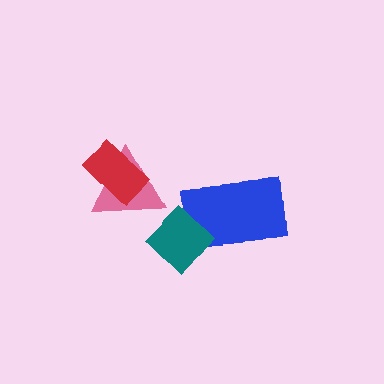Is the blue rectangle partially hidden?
Yes, it is partially covered by another shape.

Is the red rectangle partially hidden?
No, no other shape covers it.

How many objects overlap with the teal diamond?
1 object overlaps with the teal diamond.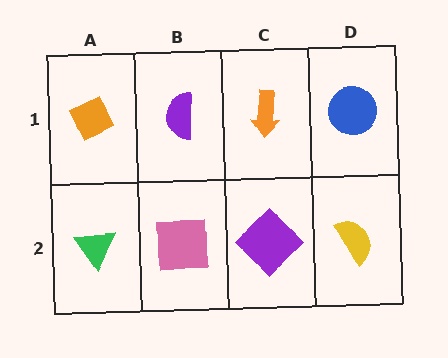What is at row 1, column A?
An orange diamond.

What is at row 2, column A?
A green triangle.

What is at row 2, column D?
A yellow semicircle.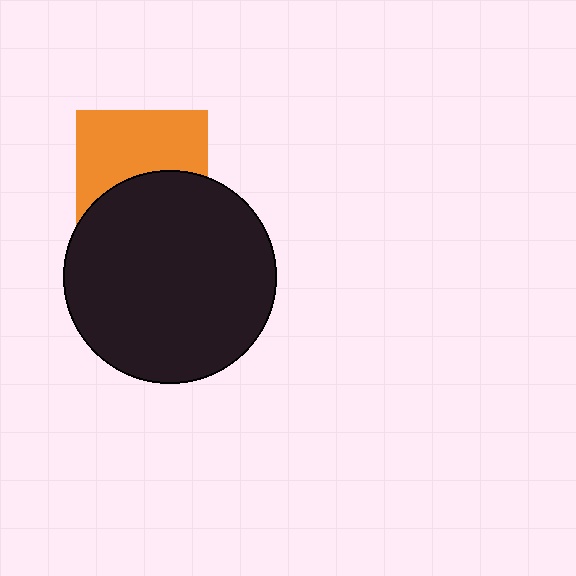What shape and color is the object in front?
The object in front is a black circle.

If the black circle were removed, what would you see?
You would see the complete orange square.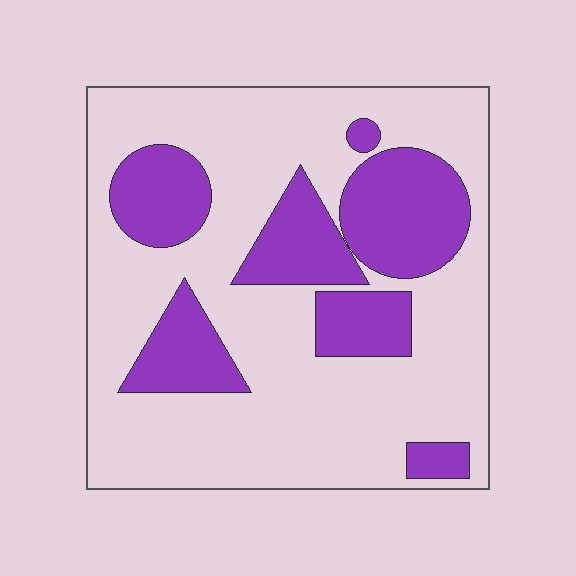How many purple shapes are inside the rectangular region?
7.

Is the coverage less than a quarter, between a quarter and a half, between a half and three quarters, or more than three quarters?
Between a quarter and a half.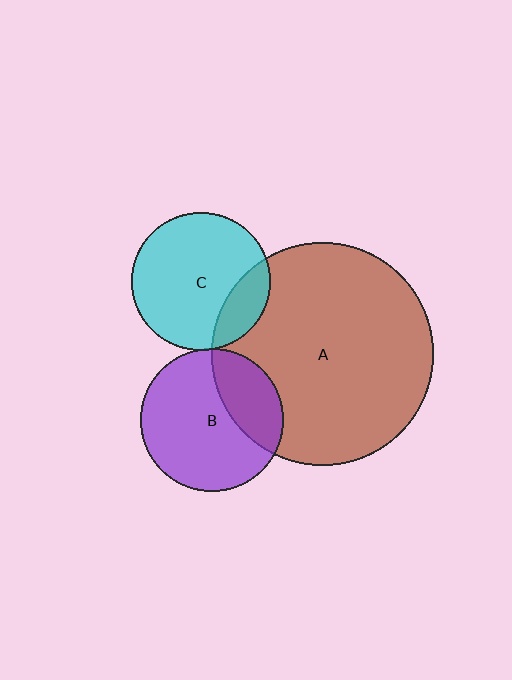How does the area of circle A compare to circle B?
Approximately 2.4 times.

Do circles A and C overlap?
Yes.